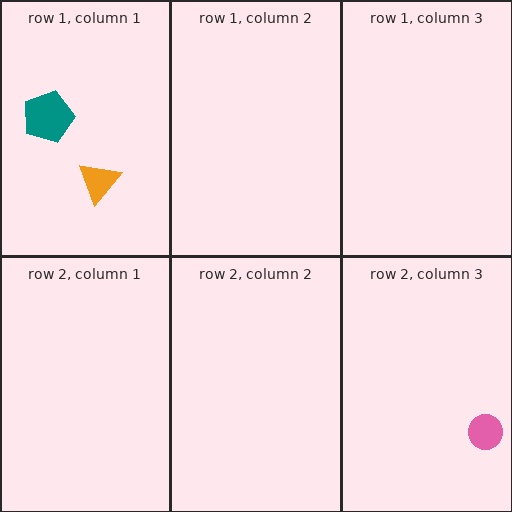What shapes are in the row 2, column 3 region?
The pink circle.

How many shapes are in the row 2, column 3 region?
1.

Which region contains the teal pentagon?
The row 1, column 1 region.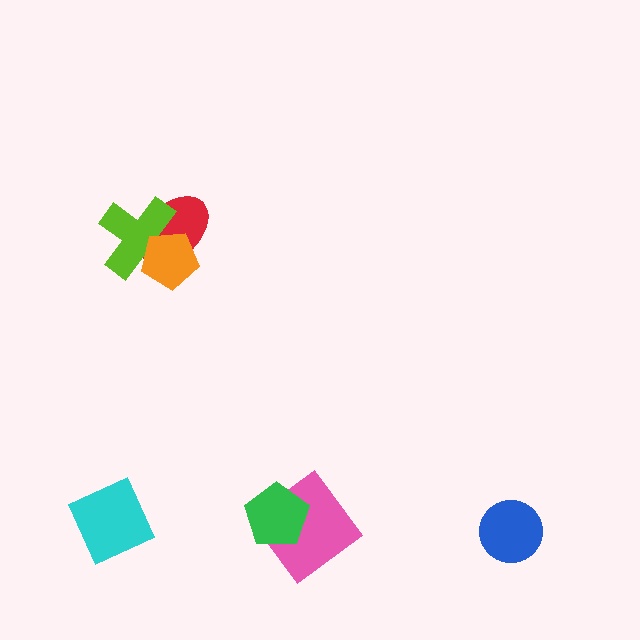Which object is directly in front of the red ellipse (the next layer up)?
The lime cross is directly in front of the red ellipse.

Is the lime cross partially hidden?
Yes, it is partially covered by another shape.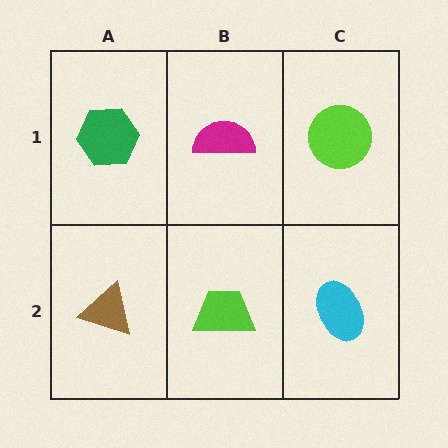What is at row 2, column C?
A cyan ellipse.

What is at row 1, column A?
A green hexagon.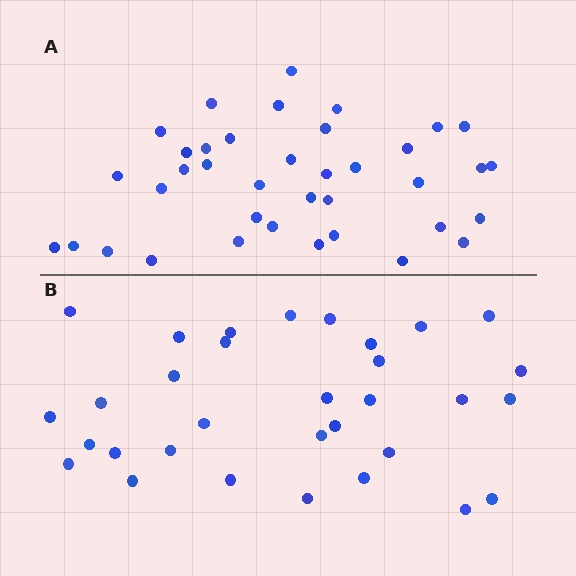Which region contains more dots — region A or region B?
Region A (the top region) has more dots.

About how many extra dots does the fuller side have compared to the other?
Region A has about 6 more dots than region B.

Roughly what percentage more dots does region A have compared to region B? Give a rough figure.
About 20% more.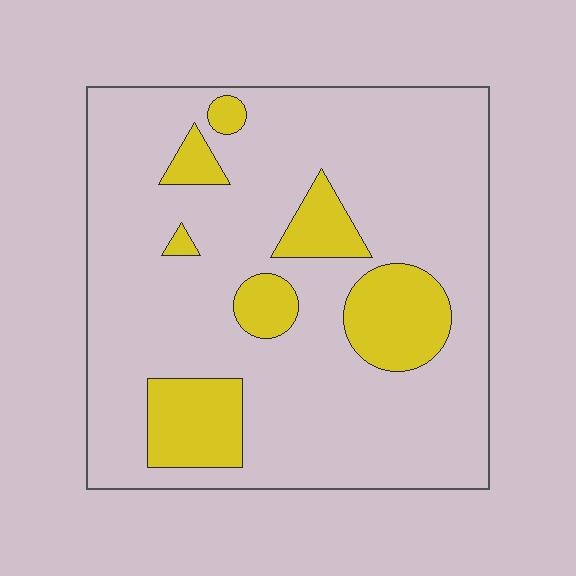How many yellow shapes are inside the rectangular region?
7.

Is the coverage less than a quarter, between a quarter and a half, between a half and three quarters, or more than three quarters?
Less than a quarter.